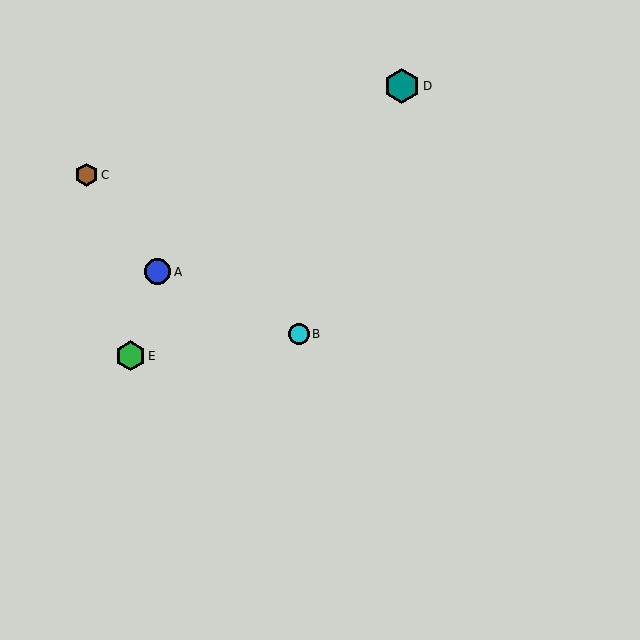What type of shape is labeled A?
Shape A is a blue circle.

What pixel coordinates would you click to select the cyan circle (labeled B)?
Click at (299, 334) to select the cyan circle B.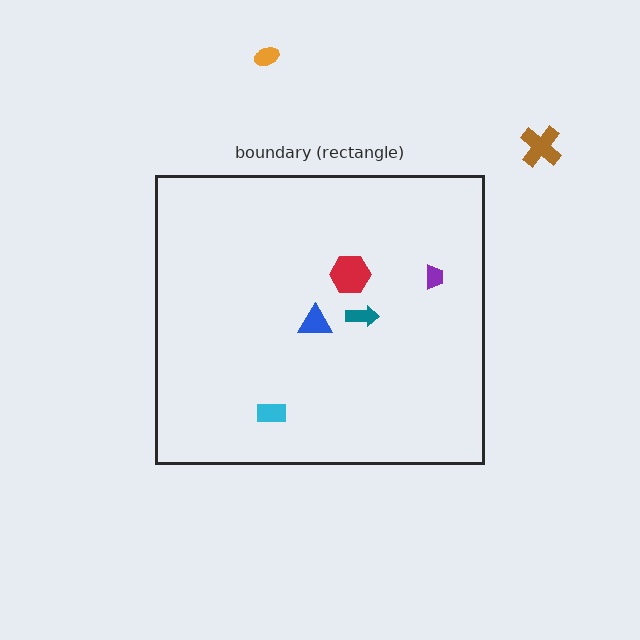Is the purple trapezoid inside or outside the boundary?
Inside.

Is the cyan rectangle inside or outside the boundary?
Inside.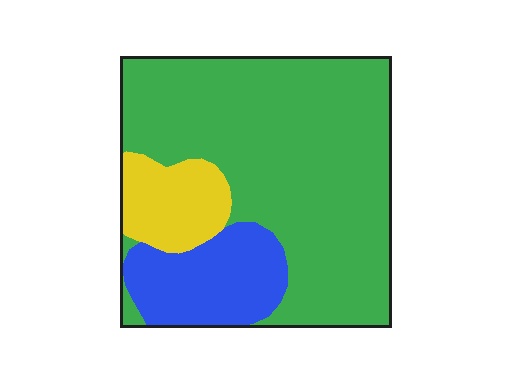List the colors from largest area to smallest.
From largest to smallest: green, blue, yellow.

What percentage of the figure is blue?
Blue takes up about one sixth (1/6) of the figure.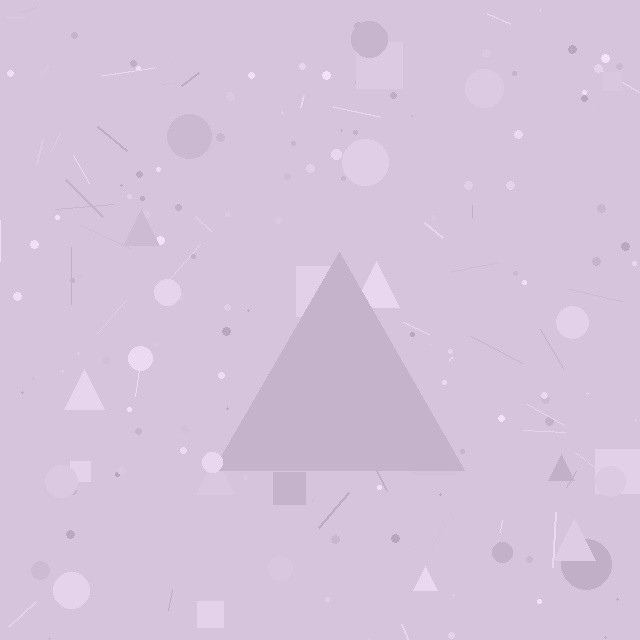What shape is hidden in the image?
A triangle is hidden in the image.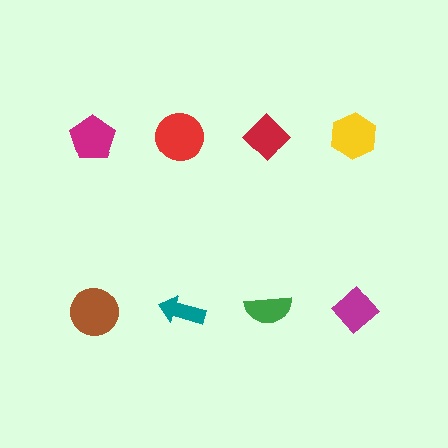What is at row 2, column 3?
A green semicircle.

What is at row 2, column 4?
A magenta diamond.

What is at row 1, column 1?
A magenta pentagon.